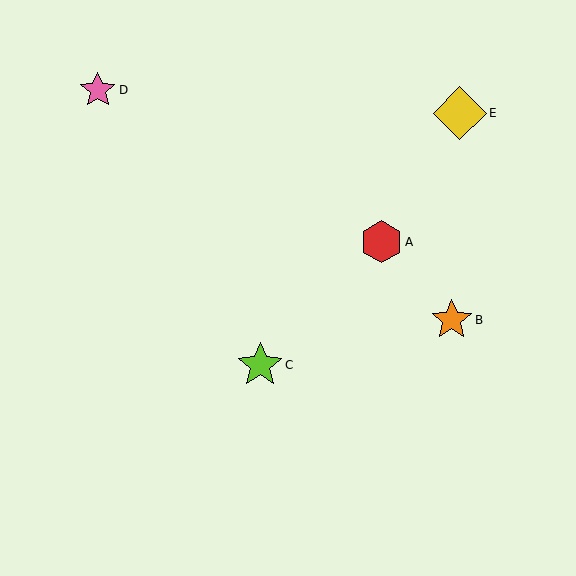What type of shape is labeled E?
Shape E is a yellow diamond.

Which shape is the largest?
The yellow diamond (labeled E) is the largest.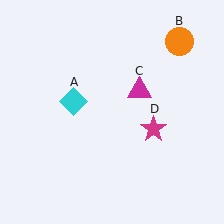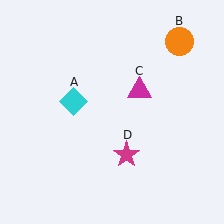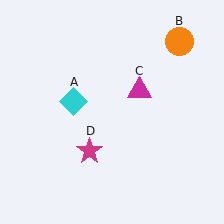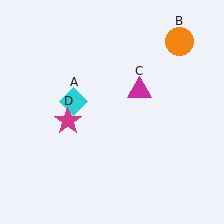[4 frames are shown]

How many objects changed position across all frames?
1 object changed position: magenta star (object D).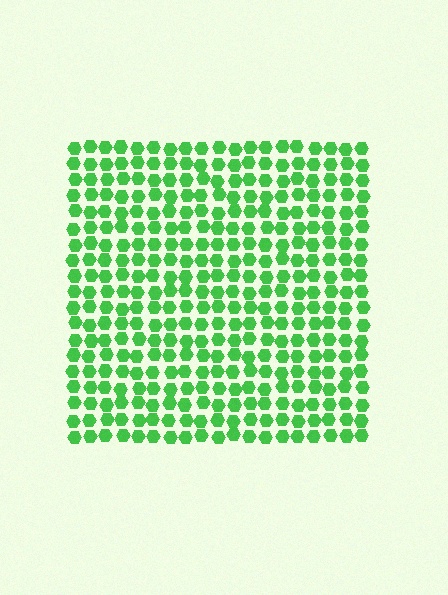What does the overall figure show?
The overall figure shows a square.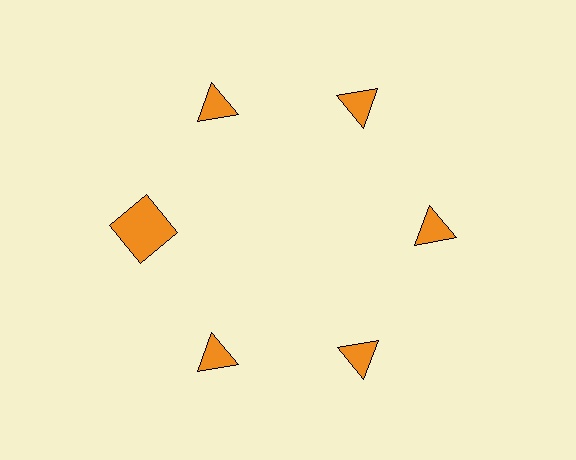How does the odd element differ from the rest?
It has a different shape: square instead of triangle.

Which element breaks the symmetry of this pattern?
The orange square at roughly the 9 o'clock position breaks the symmetry. All other shapes are orange triangles.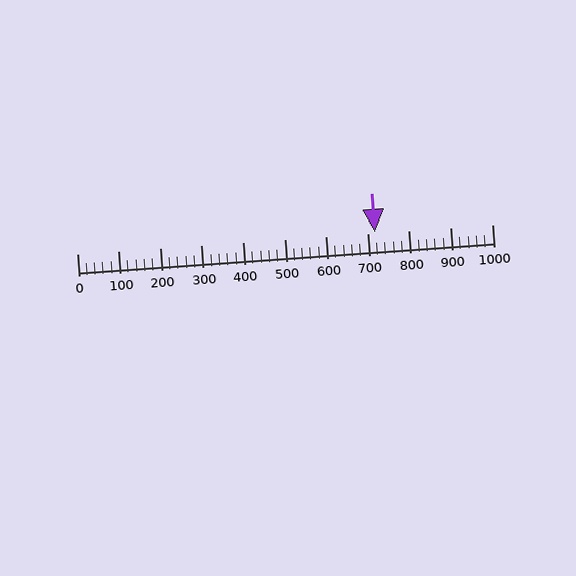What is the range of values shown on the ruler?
The ruler shows values from 0 to 1000.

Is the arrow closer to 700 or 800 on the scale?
The arrow is closer to 700.